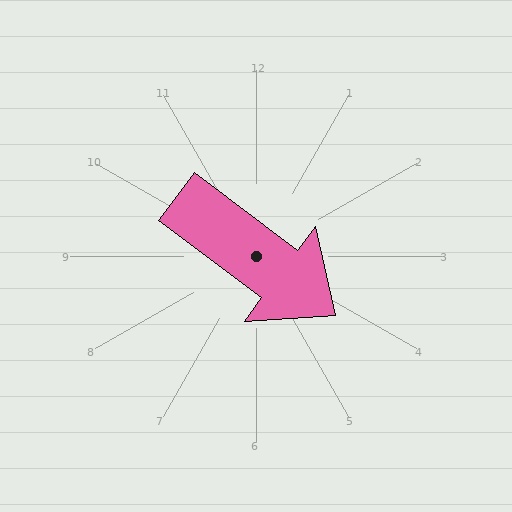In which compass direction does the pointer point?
Southeast.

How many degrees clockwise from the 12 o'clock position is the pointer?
Approximately 127 degrees.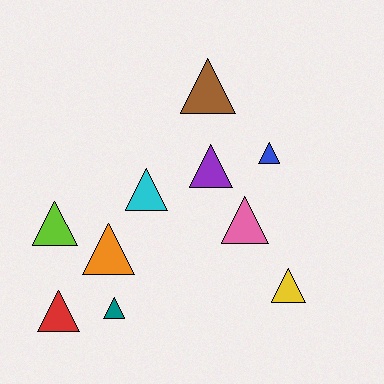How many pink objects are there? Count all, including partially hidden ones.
There is 1 pink object.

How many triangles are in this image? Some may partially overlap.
There are 10 triangles.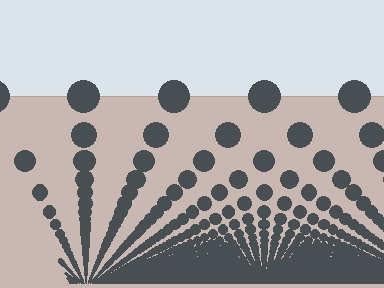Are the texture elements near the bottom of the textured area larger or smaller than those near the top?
Smaller. The gradient is inverted — elements near the bottom are smaller and denser.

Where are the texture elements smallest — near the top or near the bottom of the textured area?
Near the bottom.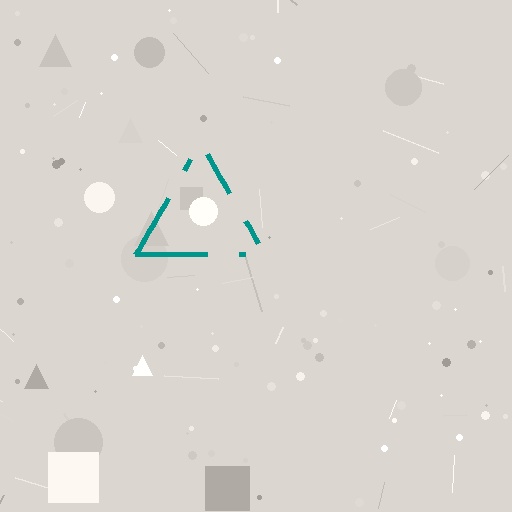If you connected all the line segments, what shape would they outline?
They would outline a triangle.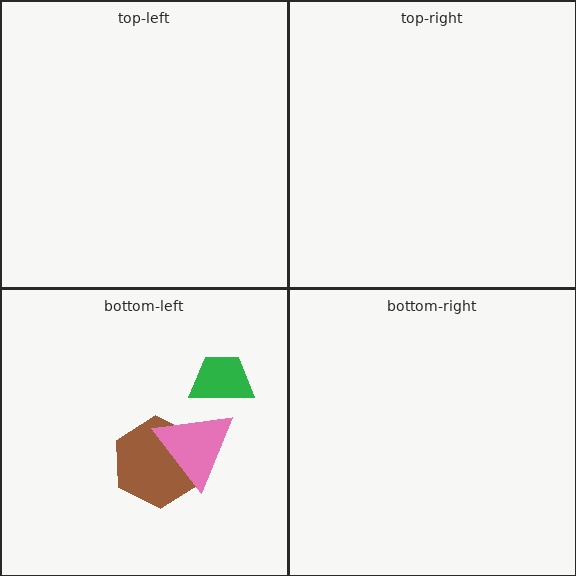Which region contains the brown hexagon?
The bottom-left region.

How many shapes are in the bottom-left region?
3.